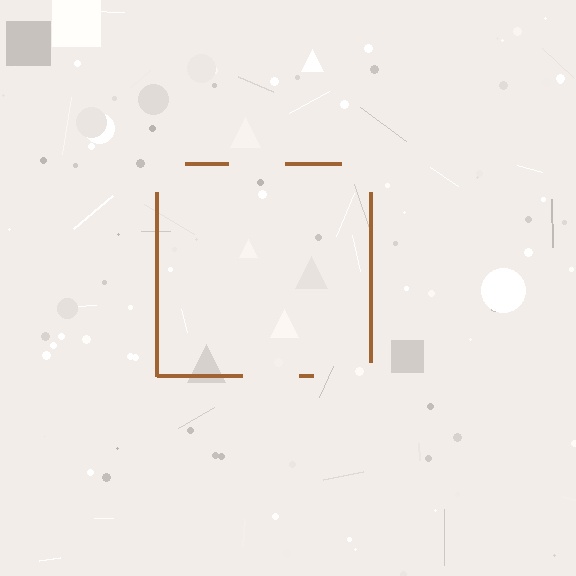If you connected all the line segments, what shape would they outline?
They would outline a square.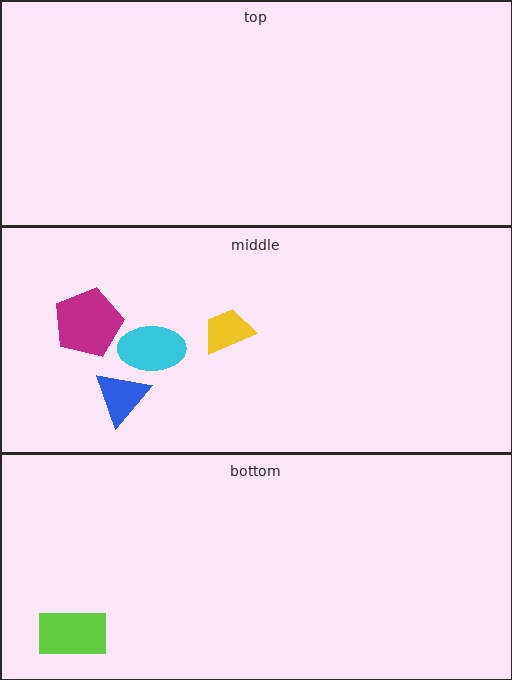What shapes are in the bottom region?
The lime rectangle.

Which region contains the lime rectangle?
The bottom region.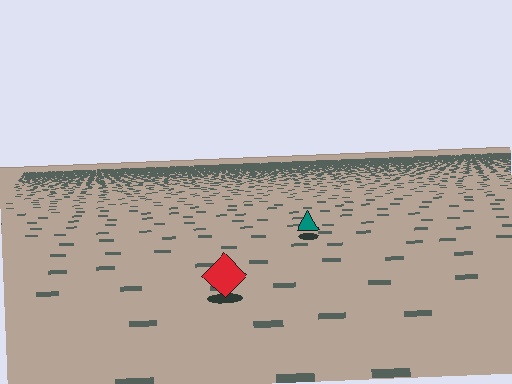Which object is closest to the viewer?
The red diamond is closest. The texture marks near it are larger and more spread out.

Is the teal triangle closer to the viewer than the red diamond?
No. The red diamond is closer — you can tell from the texture gradient: the ground texture is coarser near it.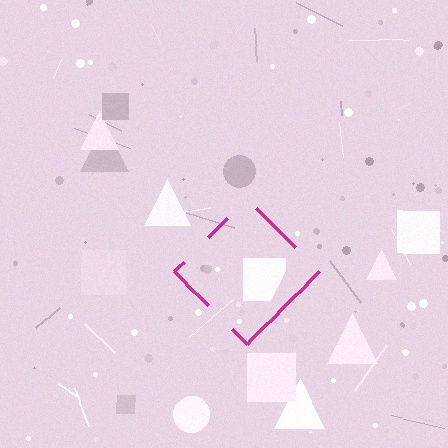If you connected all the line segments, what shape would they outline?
They would outline a diamond.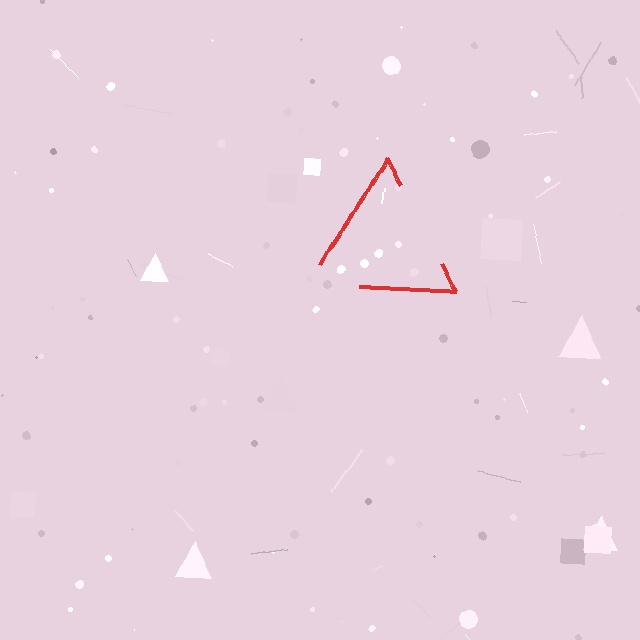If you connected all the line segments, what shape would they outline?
They would outline a triangle.